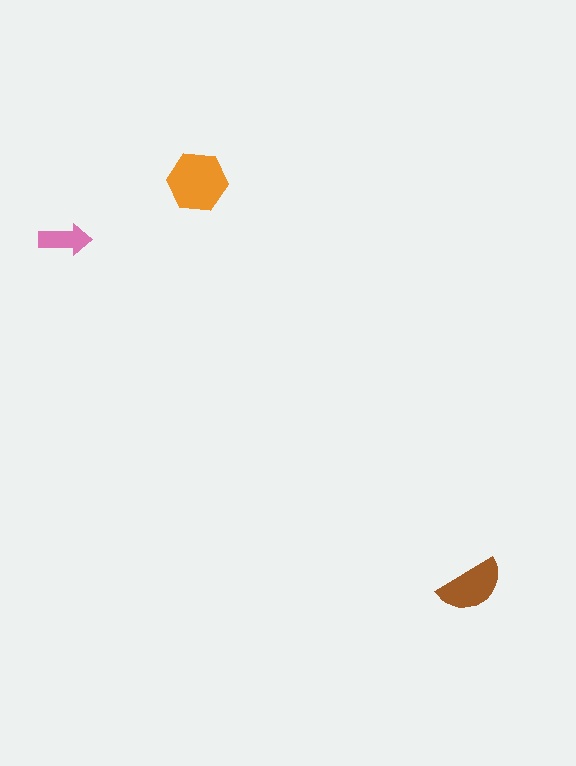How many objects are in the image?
There are 3 objects in the image.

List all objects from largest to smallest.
The orange hexagon, the brown semicircle, the pink arrow.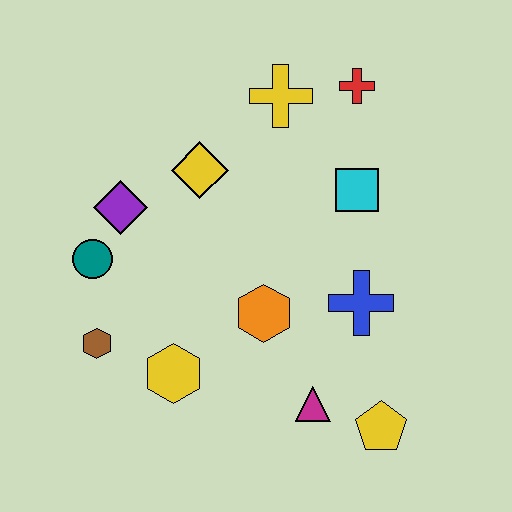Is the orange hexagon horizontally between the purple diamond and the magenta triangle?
Yes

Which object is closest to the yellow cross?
The red cross is closest to the yellow cross.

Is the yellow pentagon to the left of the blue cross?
No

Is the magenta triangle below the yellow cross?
Yes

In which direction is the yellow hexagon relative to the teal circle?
The yellow hexagon is below the teal circle.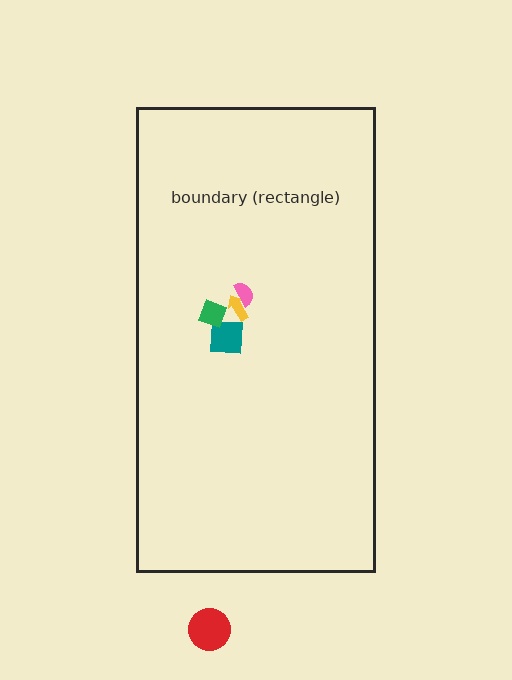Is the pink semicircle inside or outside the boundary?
Inside.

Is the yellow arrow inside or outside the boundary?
Inside.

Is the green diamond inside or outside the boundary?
Inside.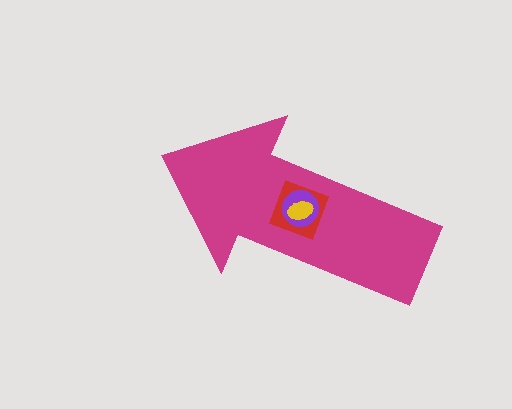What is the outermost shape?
The magenta arrow.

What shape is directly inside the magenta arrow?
The red diamond.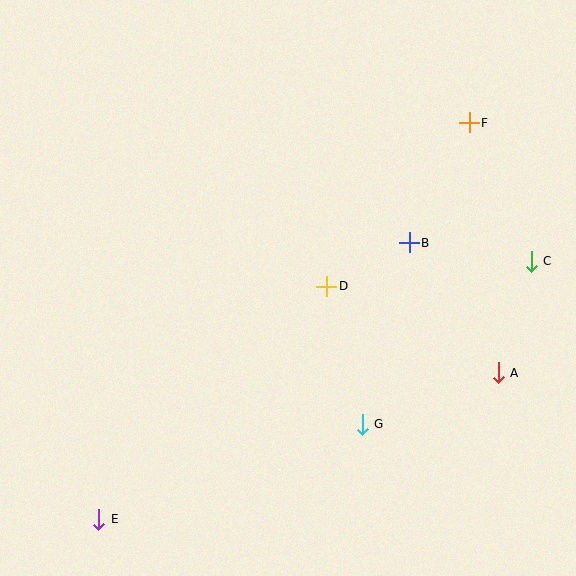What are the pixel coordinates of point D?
Point D is at (327, 286).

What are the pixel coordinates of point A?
Point A is at (498, 373).